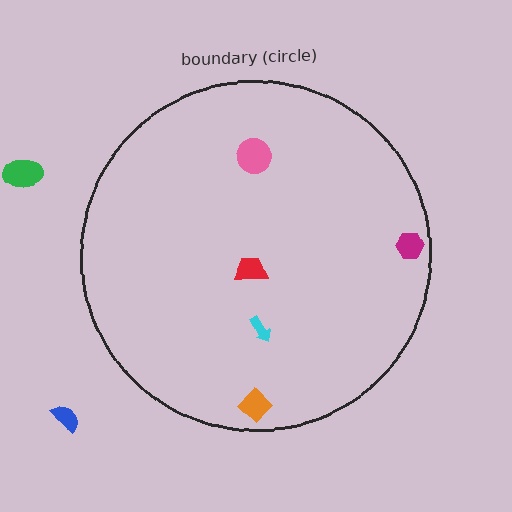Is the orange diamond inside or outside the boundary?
Inside.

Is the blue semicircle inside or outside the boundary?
Outside.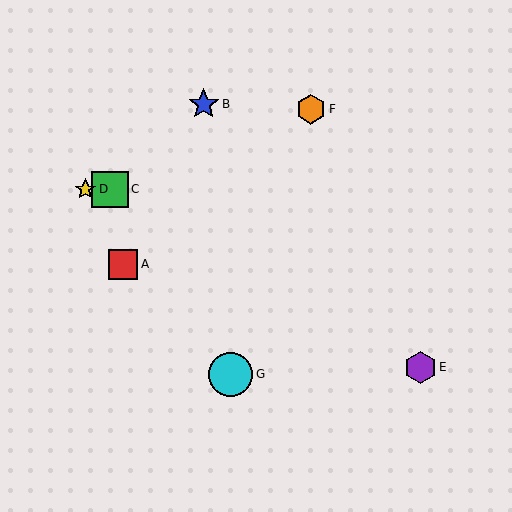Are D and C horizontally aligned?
Yes, both are at y≈189.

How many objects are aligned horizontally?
2 objects (C, D) are aligned horizontally.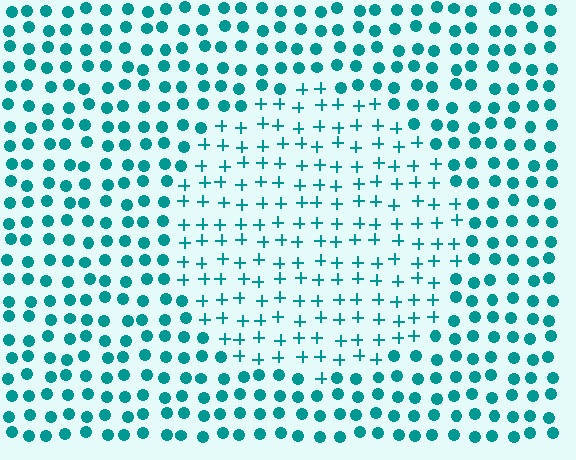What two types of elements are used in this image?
The image uses plus signs inside the circle region and circles outside it.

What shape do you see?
I see a circle.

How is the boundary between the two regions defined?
The boundary is defined by a change in element shape: plus signs inside vs. circles outside. All elements share the same color and spacing.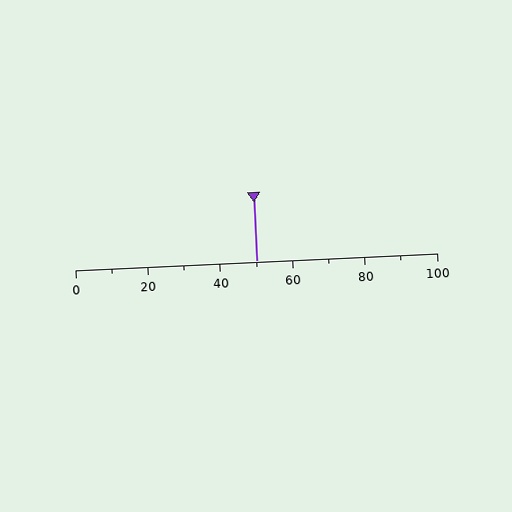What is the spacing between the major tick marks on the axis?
The major ticks are spaced 20 apart.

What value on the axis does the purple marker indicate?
The marker indicates approximately 50.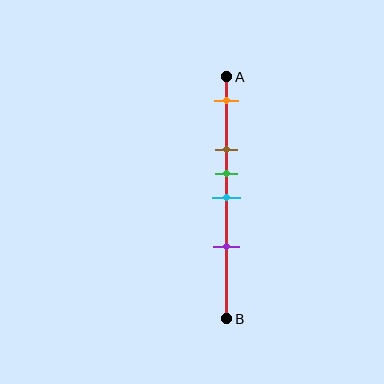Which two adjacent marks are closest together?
The green and cyan marks are the closest adjacent pair.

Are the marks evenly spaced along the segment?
No, the marks are not evenly spaced.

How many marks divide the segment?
There are 5 marks dividing the segment.